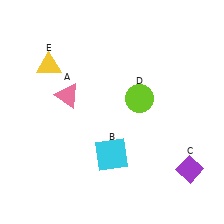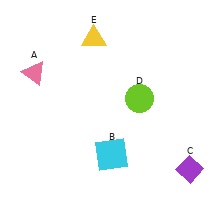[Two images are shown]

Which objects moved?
The objects that moved are: the pink triangle (A), the yellow triangle (E).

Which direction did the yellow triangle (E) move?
The yellow triangle (E) moved right.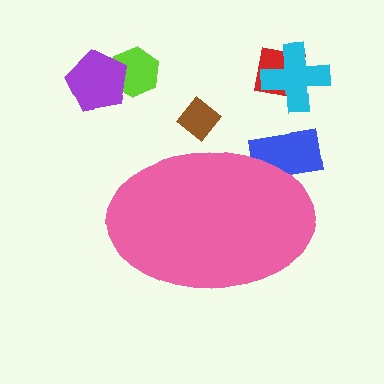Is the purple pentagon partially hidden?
No, the purple pentagon is fully visible.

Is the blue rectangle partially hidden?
Yes, the blue rectangle is partially hidden behind the pink ellipse.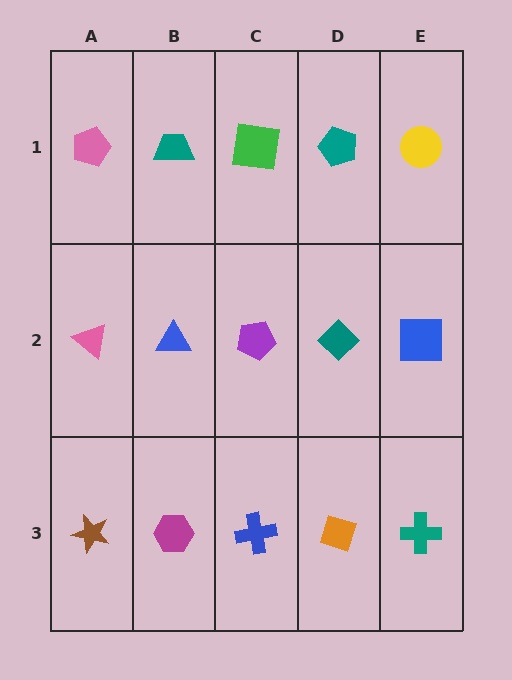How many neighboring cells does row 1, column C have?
3.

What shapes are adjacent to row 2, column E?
A yellow circle (row 1, column E), a teal cross (row 3, column E), a teal diamond (row 2, column D).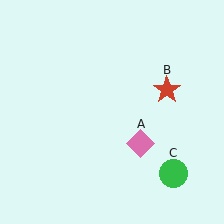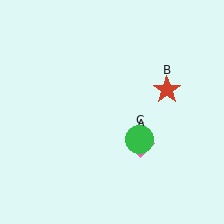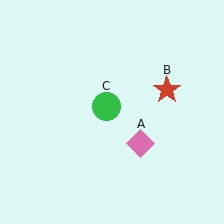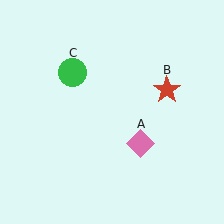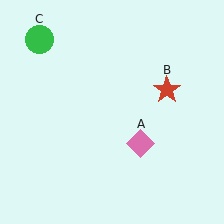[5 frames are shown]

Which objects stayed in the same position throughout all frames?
Pink diamond (object A) and red star (object B) remained stationary.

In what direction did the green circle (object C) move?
The green circle (object C) moved up and to the left.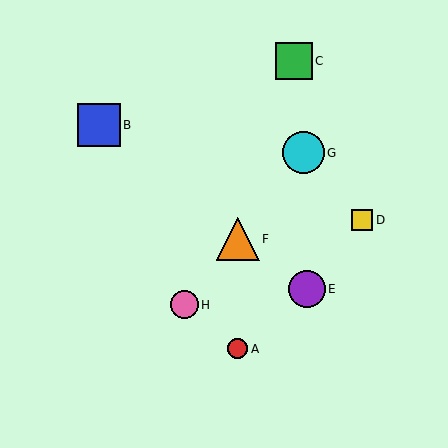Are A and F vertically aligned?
Yes, both are at x≈238.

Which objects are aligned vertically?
Objects A, F are aligned vertically.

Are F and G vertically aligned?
No, F is at x≈238 and G is at x≈303.